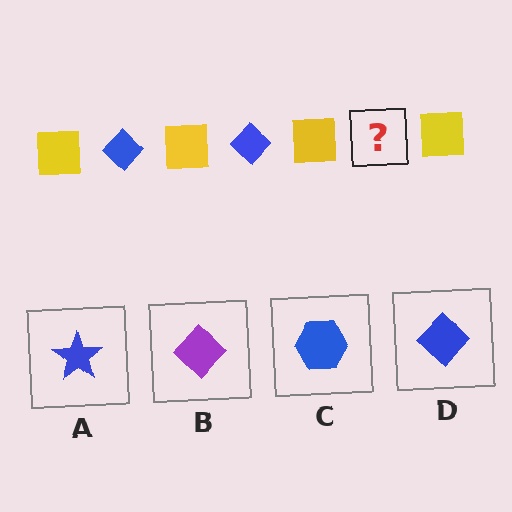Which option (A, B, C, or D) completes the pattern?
D.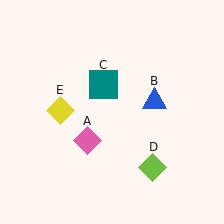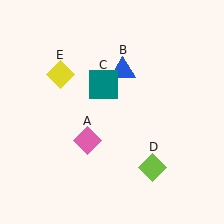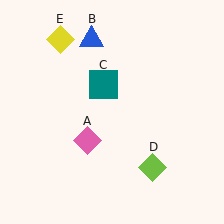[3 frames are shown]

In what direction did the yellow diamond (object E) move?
The yellow diamond (object E) moved up.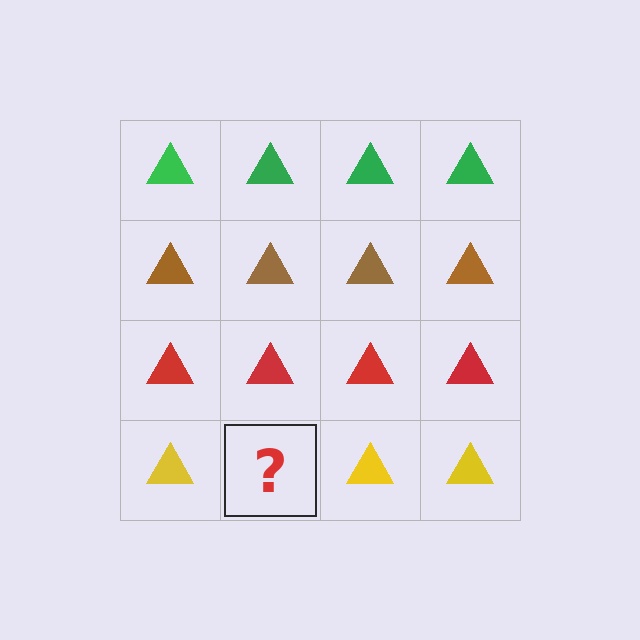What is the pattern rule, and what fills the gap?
The rule is that each row has a consistent color. The gap should be filled with a yellow triangle.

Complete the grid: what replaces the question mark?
The question mark should be replaced with a yellow triangle.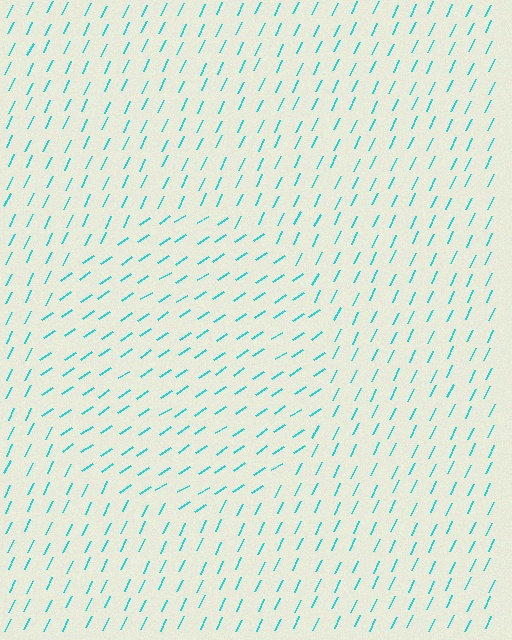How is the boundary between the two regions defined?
The boundary is defined purely by a change in line orientation (approximately 31 degrees difference). All lines are the same color and thickness.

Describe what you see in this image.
The image is filled with small cyan line segments. A circle region in the image has lines oriented differently from the surrounding lines, creating a visible texture boundary.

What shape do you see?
I see a circle.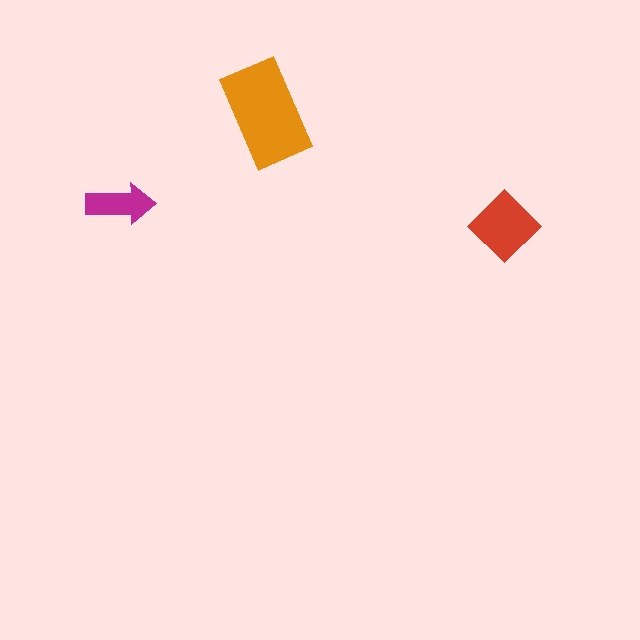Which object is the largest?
The orange rectangle.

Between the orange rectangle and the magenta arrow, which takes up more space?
The orange rectangle.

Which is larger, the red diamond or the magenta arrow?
The red diamond.